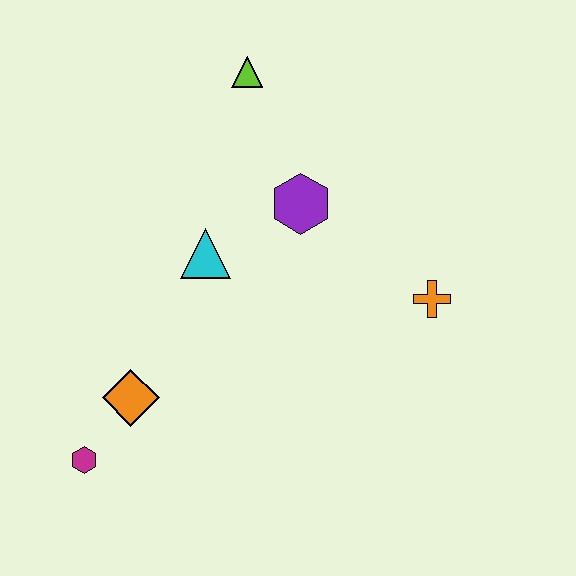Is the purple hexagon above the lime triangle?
No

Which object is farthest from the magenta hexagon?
The lime triangle is farthest from the magenta hexagon.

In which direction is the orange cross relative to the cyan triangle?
The orange cross is to the right of the cyan triangle.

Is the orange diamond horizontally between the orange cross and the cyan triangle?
No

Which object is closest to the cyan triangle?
The purple hexagon is closest to the cyan triangle.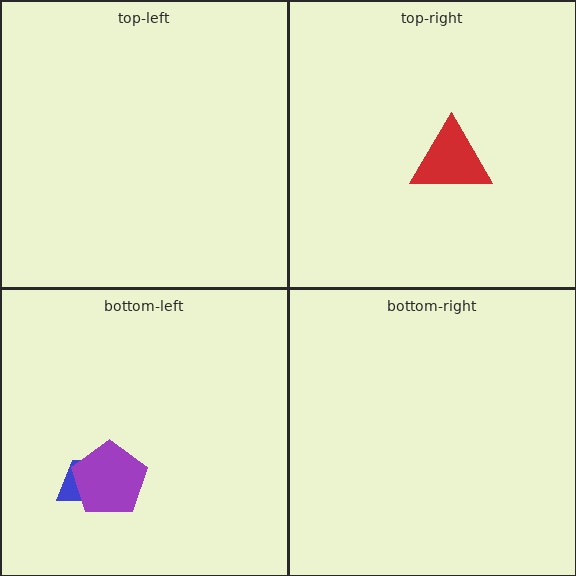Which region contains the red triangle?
The top-right region.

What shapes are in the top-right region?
The red triangle.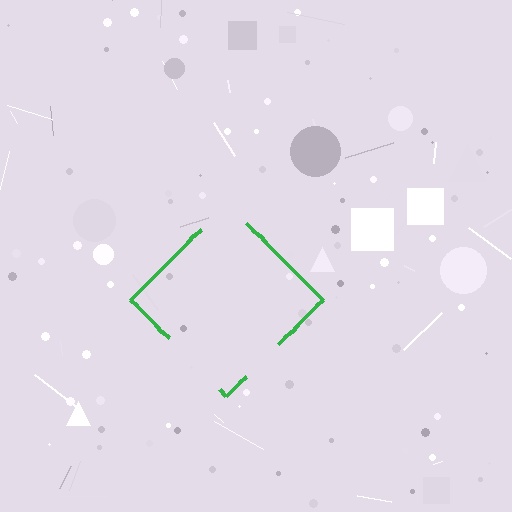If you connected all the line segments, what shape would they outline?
They would outline a diamond.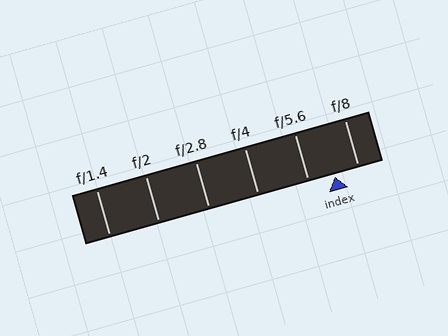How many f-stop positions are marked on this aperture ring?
There are 6 f-stop positions marked.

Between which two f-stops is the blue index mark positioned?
The index mark is between f/5.6 and f/8.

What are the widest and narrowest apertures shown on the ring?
The widest aperture shown is f/1.4 and the narrowest is f/8.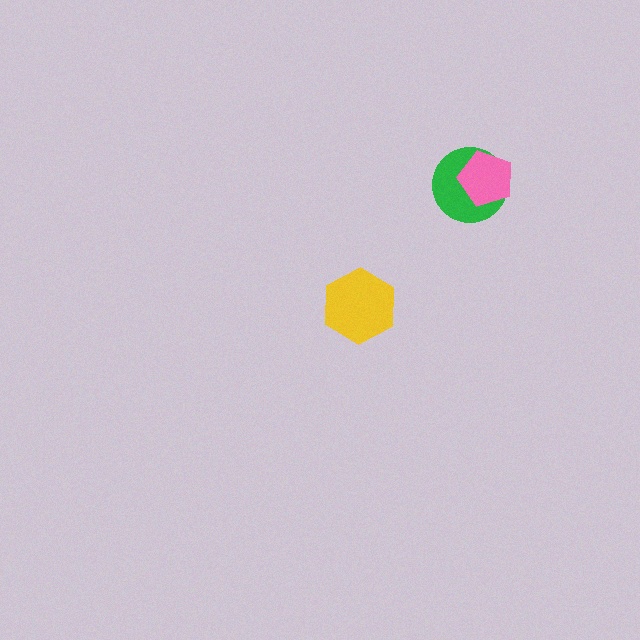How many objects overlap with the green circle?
1 object overlaps with the green circle.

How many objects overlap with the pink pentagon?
1 object overlaps with the pink pentagon.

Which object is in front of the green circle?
The pink pentagon is in front of the green circle.